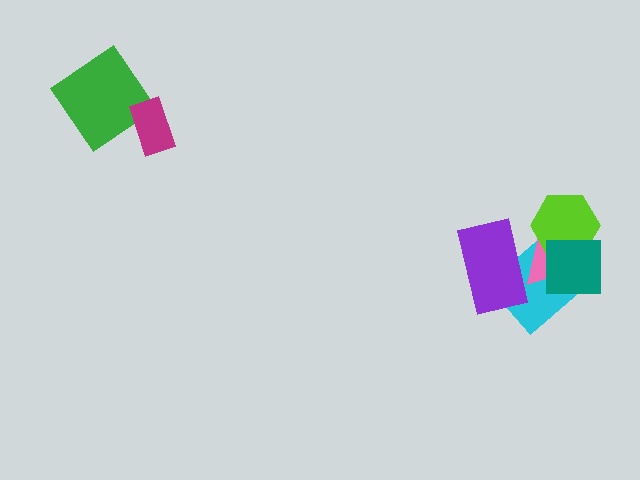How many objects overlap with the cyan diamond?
4 objects overlap with the cyan diamond.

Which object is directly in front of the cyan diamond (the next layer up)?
The pink triangle is directly in front of the cyan diamond.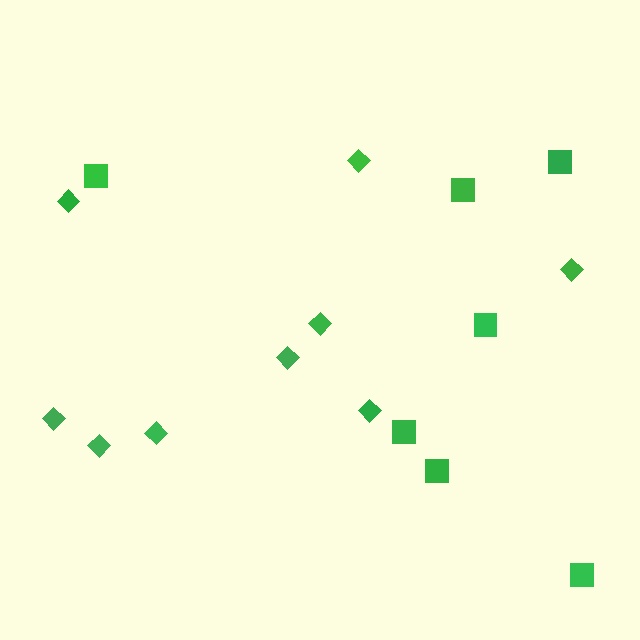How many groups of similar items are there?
There are 2 groups: one group of squares (7) and one group of diamonds (9).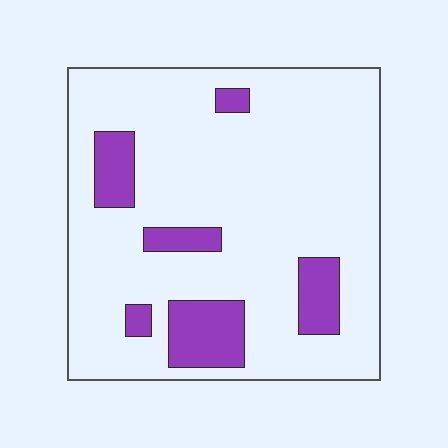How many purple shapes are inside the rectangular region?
6.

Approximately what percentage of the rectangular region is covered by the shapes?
Approximately 15%.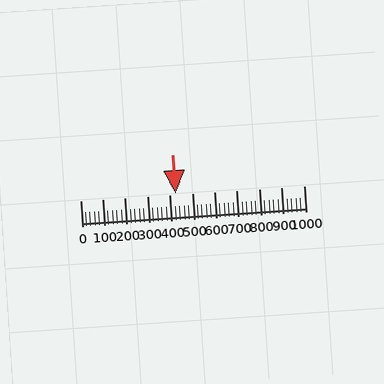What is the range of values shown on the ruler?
The ruler shows values from 0 to 1000.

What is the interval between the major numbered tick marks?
The major tick marks are spaced 100 units apart.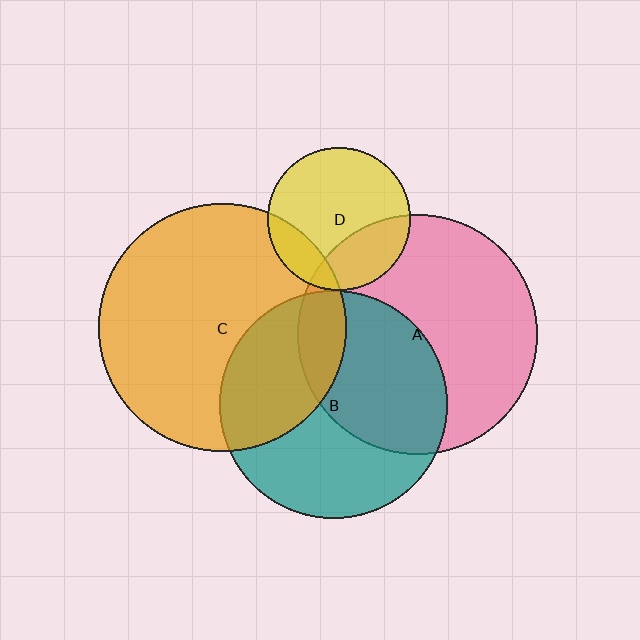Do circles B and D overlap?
Yes.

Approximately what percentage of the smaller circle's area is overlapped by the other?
Approximately 5%.